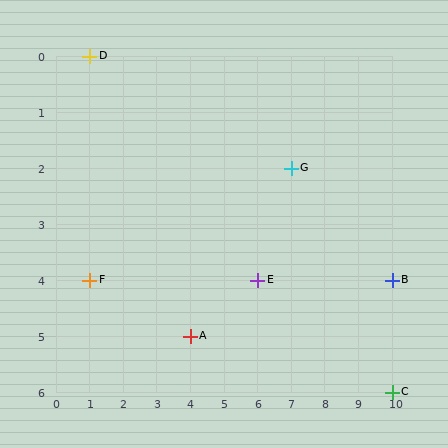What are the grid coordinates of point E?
Point E is at grid coordinates (6, 4).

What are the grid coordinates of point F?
Point F is at grid coordinates (1, 4).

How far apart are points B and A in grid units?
Points B and A are 6 columns and 1 row apart (about 6.1 grid units diagonally).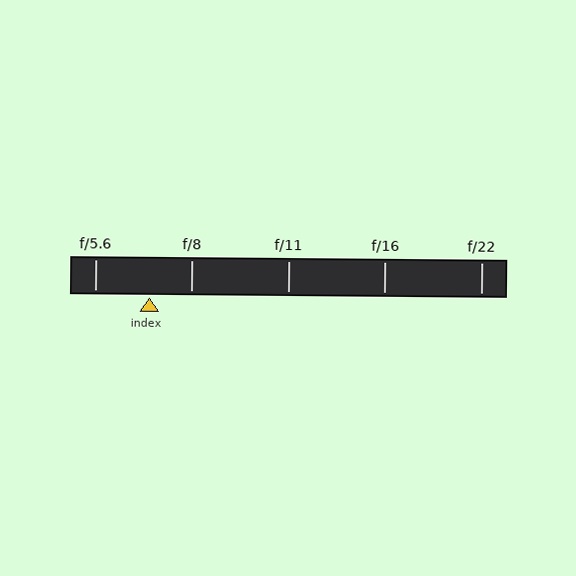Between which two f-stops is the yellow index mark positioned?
The index mark is between f/5.6 and f/8.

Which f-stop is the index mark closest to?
The index mark is closest to f/8.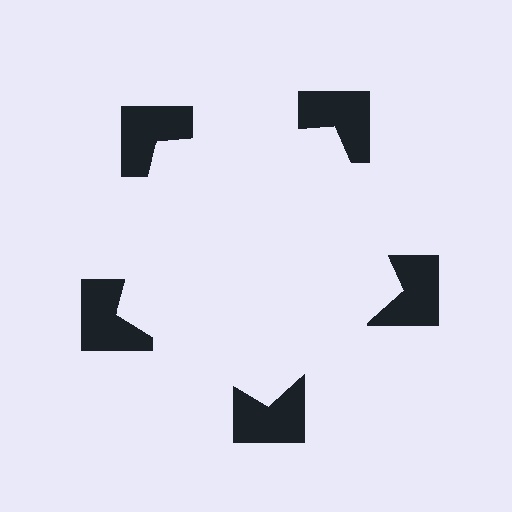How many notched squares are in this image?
There are 5 — one at each vertex of the illusory pentagon.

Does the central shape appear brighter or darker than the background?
It typically appears slightly brighter than the background, even though no actual brightness change is drawn.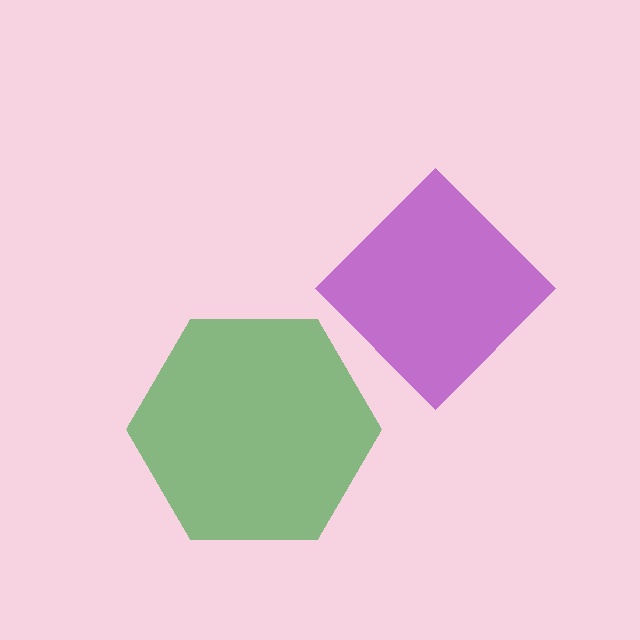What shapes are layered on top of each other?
The layered shapes are: a green hexagon, a purple diamond.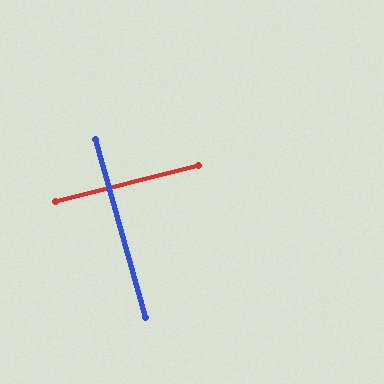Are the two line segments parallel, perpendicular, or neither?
Perpendicular — they meet at approximately 89°.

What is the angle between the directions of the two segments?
Approximately 89 degrees.